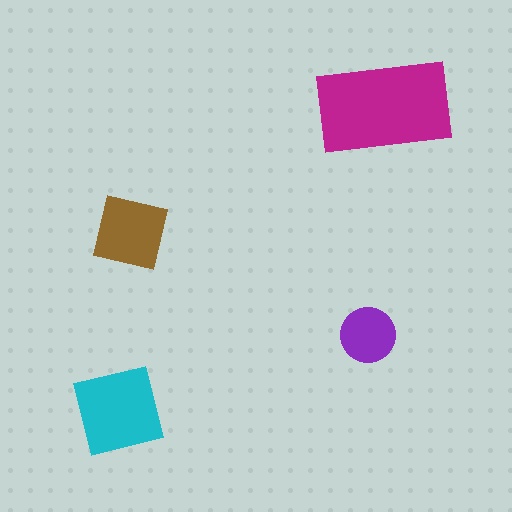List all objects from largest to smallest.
The magenta rectangle, the cyan square, the brown square, the purple circle.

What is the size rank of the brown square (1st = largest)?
3rd.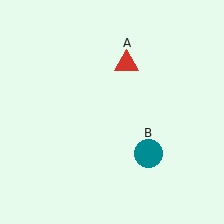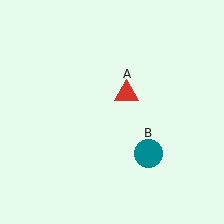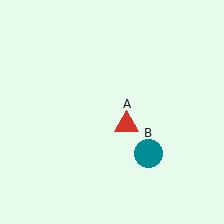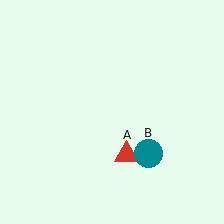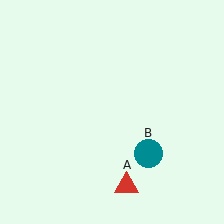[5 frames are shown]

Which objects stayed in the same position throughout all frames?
Teal circle (object B) remained stationary.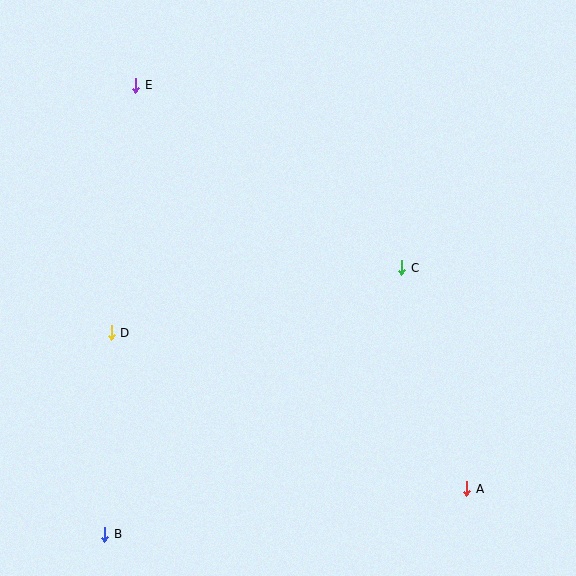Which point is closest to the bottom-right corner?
Point A is closest to the bottom-right corner.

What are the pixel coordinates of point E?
Point E is at (136, 85).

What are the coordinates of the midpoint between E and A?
The midpoint between E and A is at (301, 287).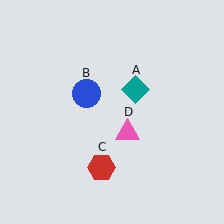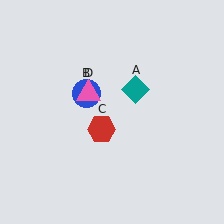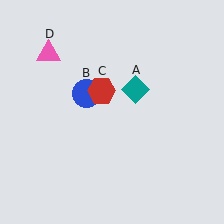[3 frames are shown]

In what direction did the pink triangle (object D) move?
The pink triangle (object D) moved up and to the left.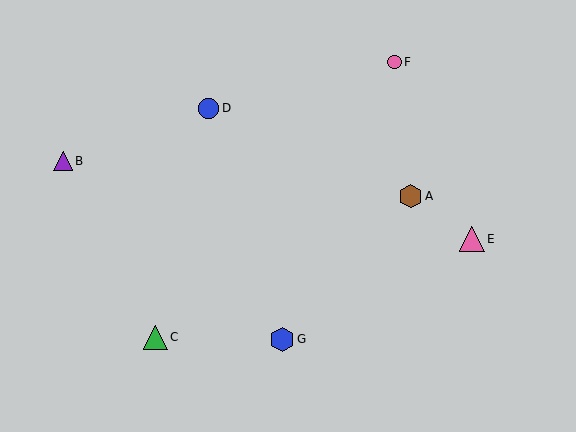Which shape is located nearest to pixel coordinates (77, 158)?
The purple triangle (labeled B) at (63, 161) is nearest to that location.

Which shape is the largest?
The pink triangle (labeled E) is the largest.